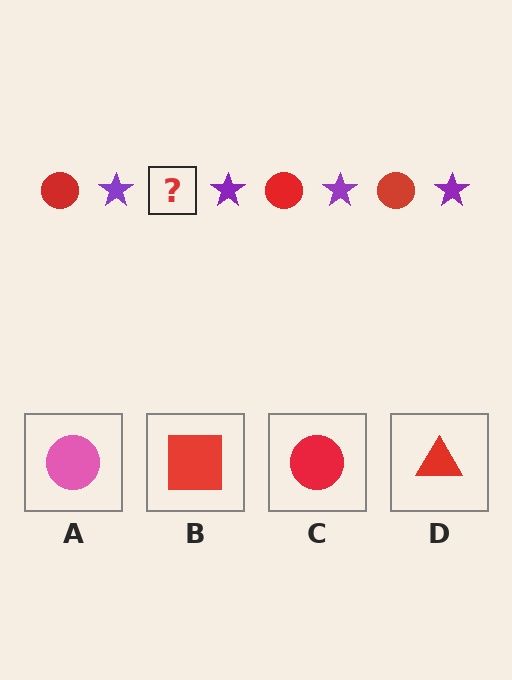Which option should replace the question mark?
Option C.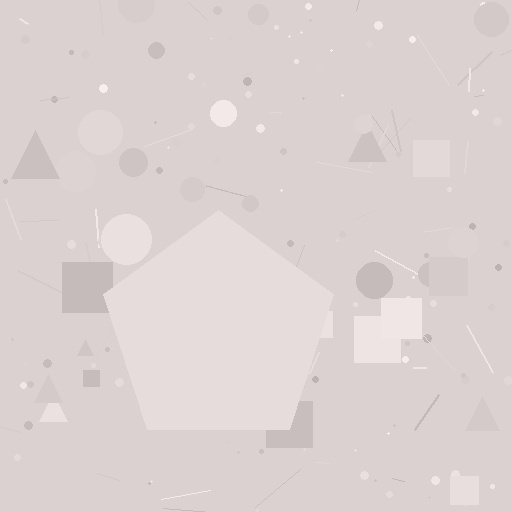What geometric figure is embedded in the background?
A pentagon is embedded in the background.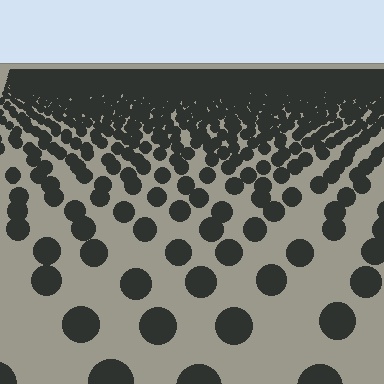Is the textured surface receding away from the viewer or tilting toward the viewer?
The surface is receding away from the viewer. Texture elements get smaller and denser toward the top.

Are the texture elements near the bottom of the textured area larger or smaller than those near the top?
Larger. Near the bottom, elements are closer to the viewer and appear at a bigger on-screen size.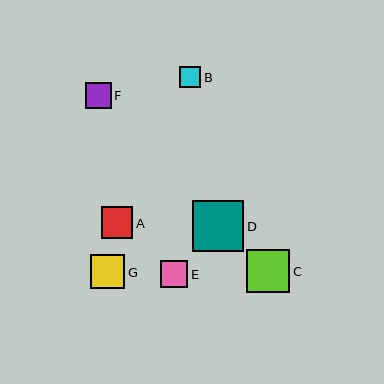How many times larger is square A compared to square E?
Square A is approximately 1.2 times the size of square E.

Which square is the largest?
Square D is the largest with a size of approximately 51 pixels.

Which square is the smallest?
Square B is the smallest with a size of approximately 21 pixels.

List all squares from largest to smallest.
From largest to smallest: D, C, G, A, E, F, B.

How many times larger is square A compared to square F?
Square A is approximately 1.2 times the size of square F.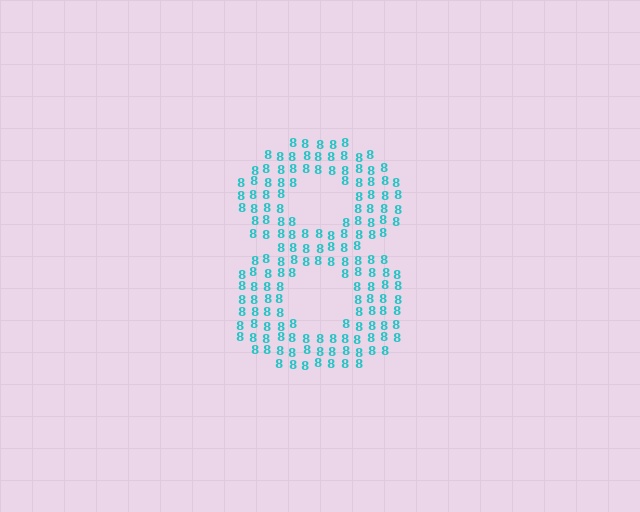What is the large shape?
The large shape is the digit 8.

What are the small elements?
The small elements are digit 8's.